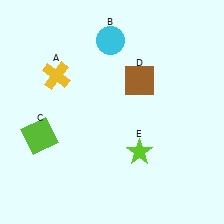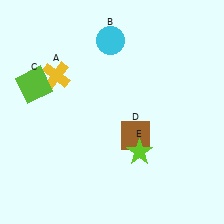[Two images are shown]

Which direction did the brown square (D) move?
The brown square (D) moved down.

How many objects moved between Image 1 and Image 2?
2 objects moved between the two images.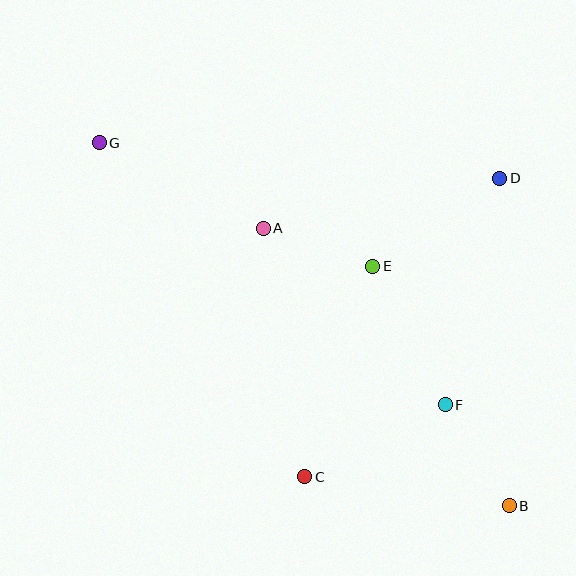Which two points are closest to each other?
Points A and E are closest to each other.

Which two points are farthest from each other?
Points B and G are farthest from each other.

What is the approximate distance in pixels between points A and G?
The distance between A and G is approximately 185 pixels.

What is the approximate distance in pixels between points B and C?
The distance between B and C is approximately 206 pixels.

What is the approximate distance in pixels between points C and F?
The distance between C and F is approximately 158 pixels.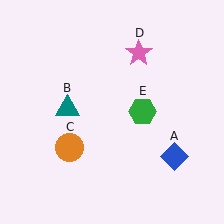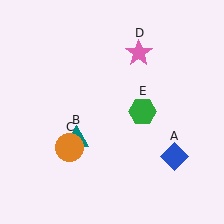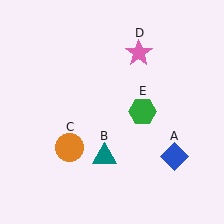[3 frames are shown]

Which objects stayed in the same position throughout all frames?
Blue diamond (object A) and orange circle (object C) and pink star (object D) and green hexagon (object E) remained stationary.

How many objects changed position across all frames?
1 object changed position: teal triangle (object B).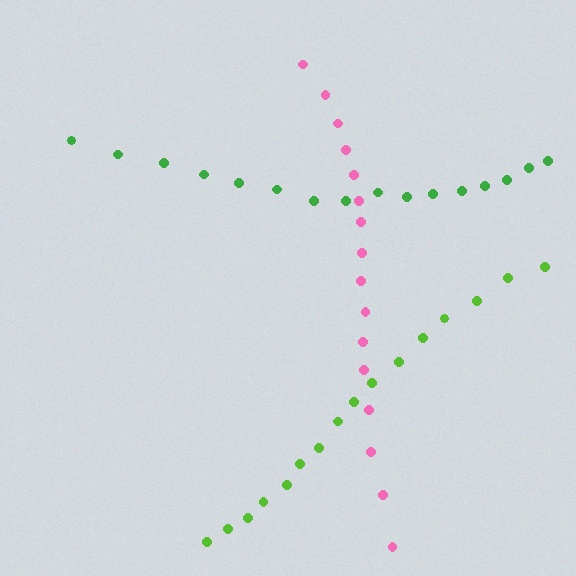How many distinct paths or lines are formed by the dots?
There are 3 distinct paths.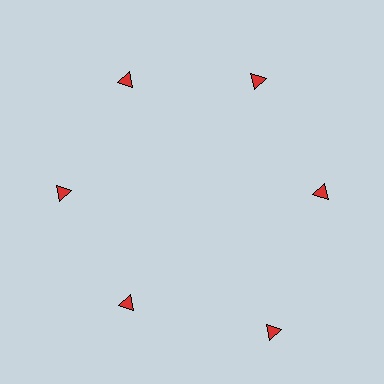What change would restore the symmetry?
The symmetry would be restored by moving it inward, back onto the ring so that all 6 triangles sit at equal angles and equal distance from the center.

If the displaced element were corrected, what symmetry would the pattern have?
It would have 6-fold rotational symmetry — the pattern would map onto itself every 60 degrees.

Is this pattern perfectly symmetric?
No. The 6 red triangles are arranged in a ring, but one element near the 5 o'clock position is pushed outward from the center, breaking the 6-fold rotational symmetry.